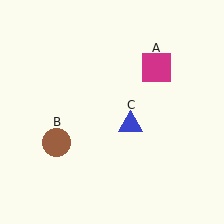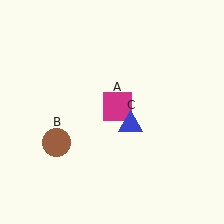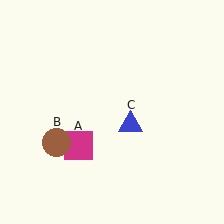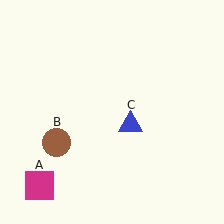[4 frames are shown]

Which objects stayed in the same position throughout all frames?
Brown circle (object B) and blue triangle (object C) remained stationary.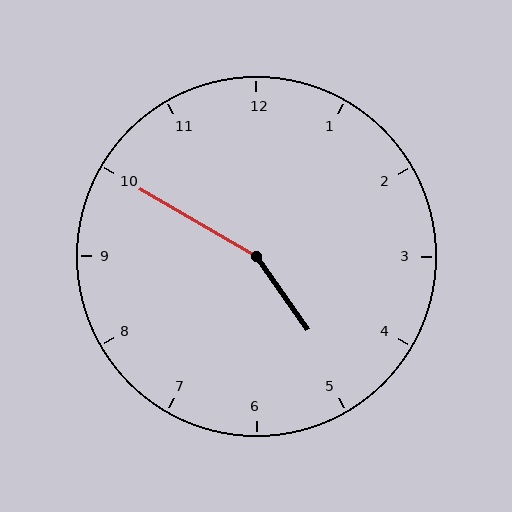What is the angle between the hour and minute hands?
Approximately 155 degrees.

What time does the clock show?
4:50.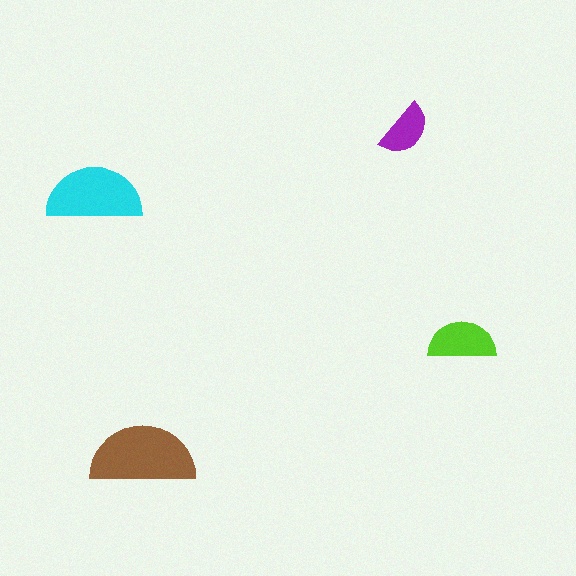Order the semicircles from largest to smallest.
the brown one, the cyan one, the lime one, the purple one.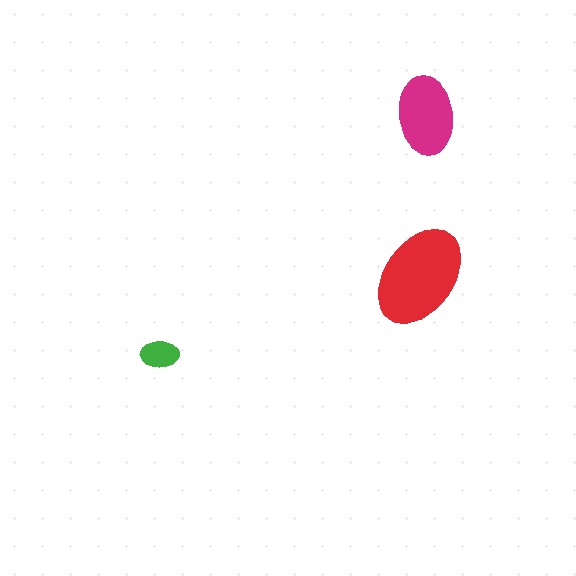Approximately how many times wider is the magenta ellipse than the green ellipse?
About 2 times wider.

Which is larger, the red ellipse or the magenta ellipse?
The red one.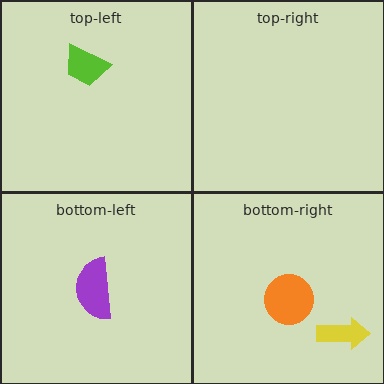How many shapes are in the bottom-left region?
1.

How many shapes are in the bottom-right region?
2.